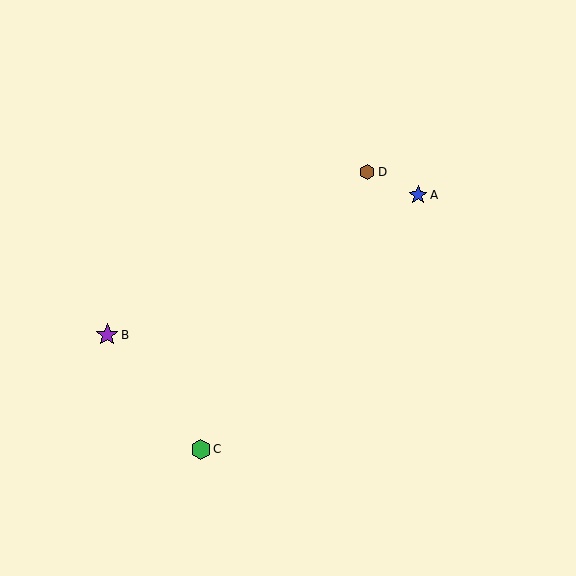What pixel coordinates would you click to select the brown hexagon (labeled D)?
Click at (367, 172) to select the brown hexagon D.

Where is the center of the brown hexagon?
The center of the brown hexagon is at (367, 172).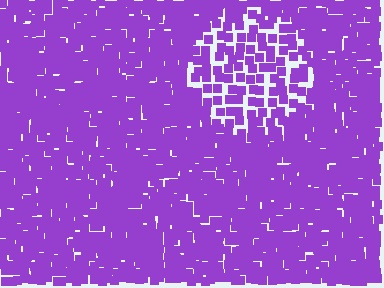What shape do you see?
I see a circle.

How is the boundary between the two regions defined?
The boundary is defined by a change in element density (approximately 2.1x ratio). All elements are the same color, size, and shape.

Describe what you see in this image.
The image contains small purple elements arranged at two different densities. A circle-shaped region is visible where the elements are less densely packed than the surrounding area.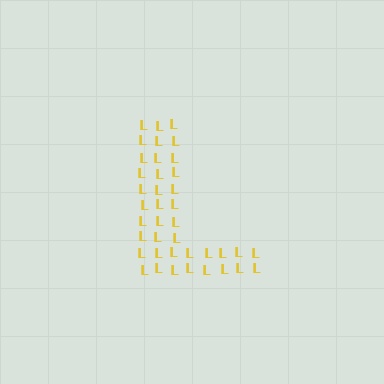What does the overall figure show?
The overall figure shows the letter L.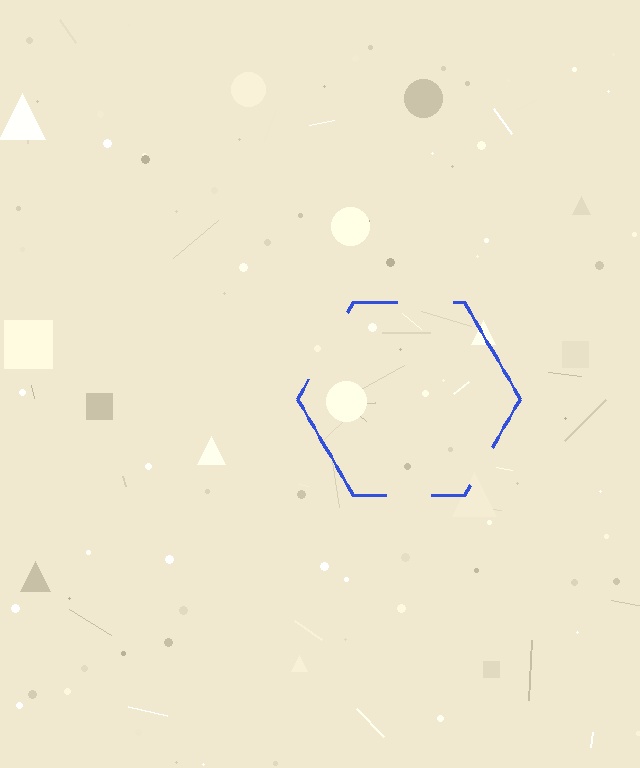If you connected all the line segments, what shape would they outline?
They would outline a hexagon.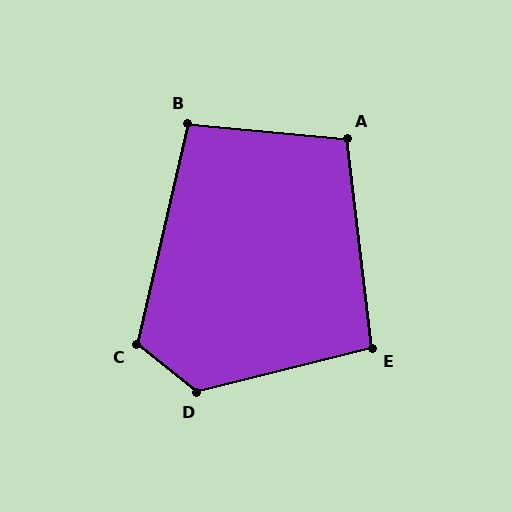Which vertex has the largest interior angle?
D, at approximately 128 degrees.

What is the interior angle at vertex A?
Approximately 102 degrees (obtuse).